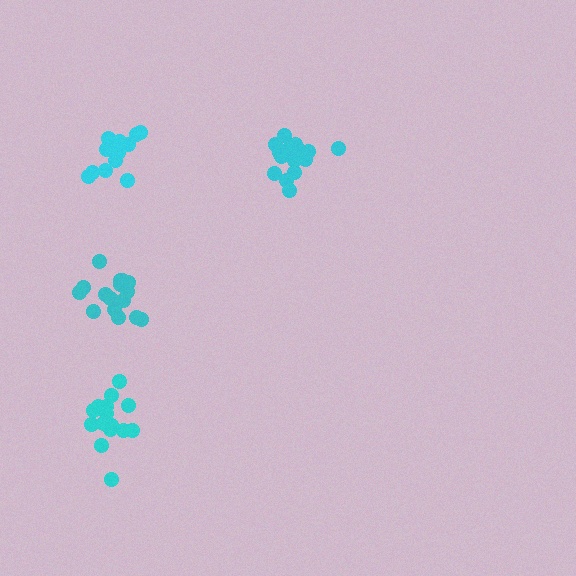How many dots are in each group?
Group 1: 16 dots, Group 2: 20 dots, Group 3: 19 dots, Group 4: 14 dots (69 total).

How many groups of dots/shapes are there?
There are 4 groups.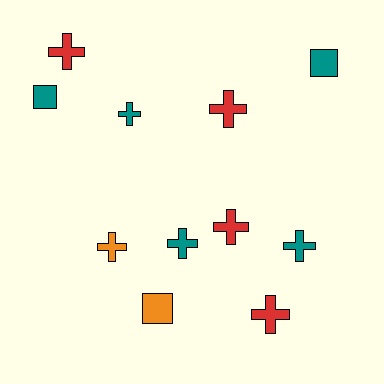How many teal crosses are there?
There are 3 teal crosses.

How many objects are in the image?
There are 11 objects.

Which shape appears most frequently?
Cross, with 8 objects.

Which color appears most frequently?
Teal, with 5 objects.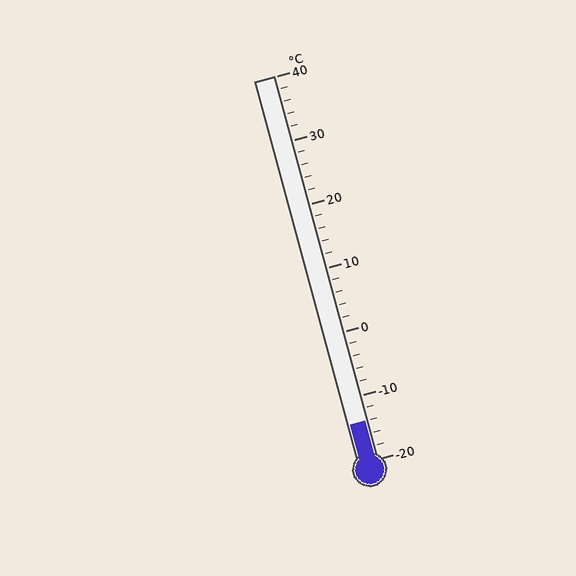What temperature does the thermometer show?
The thermometer shows approximately -14°C.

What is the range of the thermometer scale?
The thermometer scale ranges from -20°C to 40°C.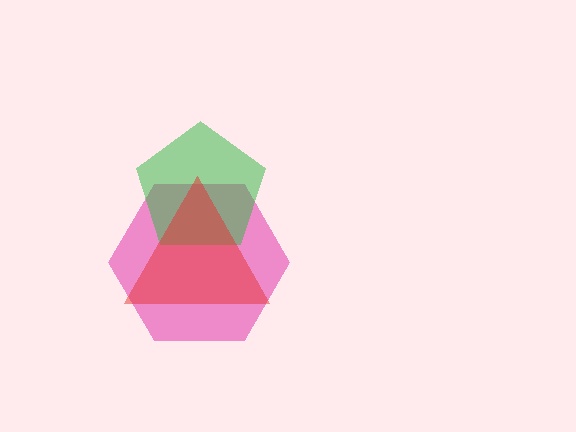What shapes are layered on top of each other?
The layered shapes are: a pink hexagon, a green pentagon, a red triangle.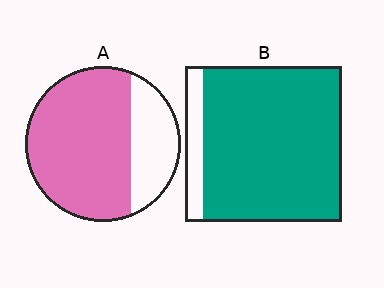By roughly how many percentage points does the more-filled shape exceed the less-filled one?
By roughly 15 percentage points (B over A).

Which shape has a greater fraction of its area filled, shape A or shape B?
Shape B.